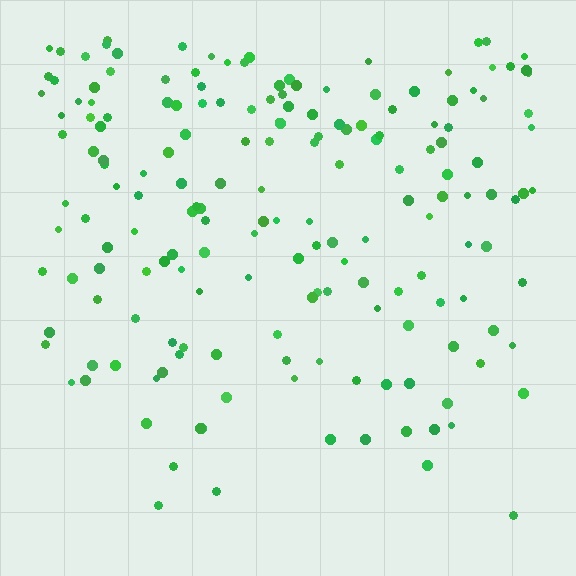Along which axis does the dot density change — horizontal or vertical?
Vertical.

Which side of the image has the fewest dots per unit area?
The bottom.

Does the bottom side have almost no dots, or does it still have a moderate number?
Still a moderate number, just noticeably fewer than the top.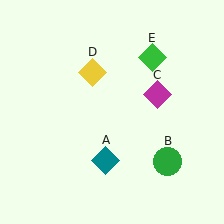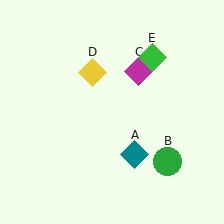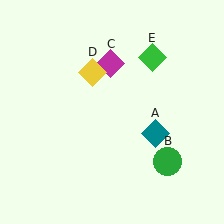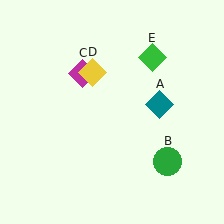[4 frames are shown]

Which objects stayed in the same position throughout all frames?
Green circle (object B) and yellow diamond (object D) and green diamond (object E) remained stationary.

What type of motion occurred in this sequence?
The teal diamond (object A), magenta diamond (object C) rotated counterclockwise around the center of the scene.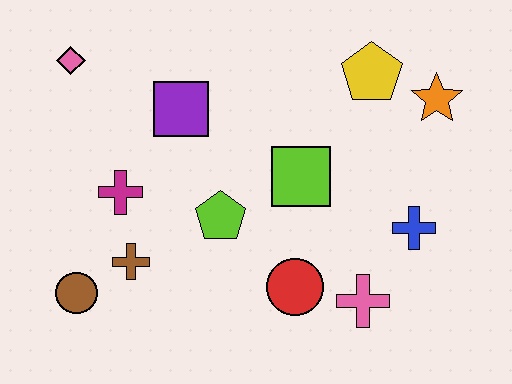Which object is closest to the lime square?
The lime pentagon is closest to the lime square.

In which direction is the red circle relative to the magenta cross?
The red circle is to the right of the magenta cross.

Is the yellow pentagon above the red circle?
Yes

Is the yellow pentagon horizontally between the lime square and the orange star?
Yes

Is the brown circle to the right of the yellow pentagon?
No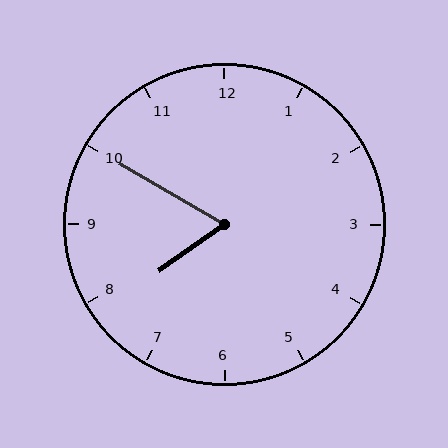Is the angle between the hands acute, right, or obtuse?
It is acute.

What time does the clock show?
7:50.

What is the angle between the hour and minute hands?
Approximately 65 degrees.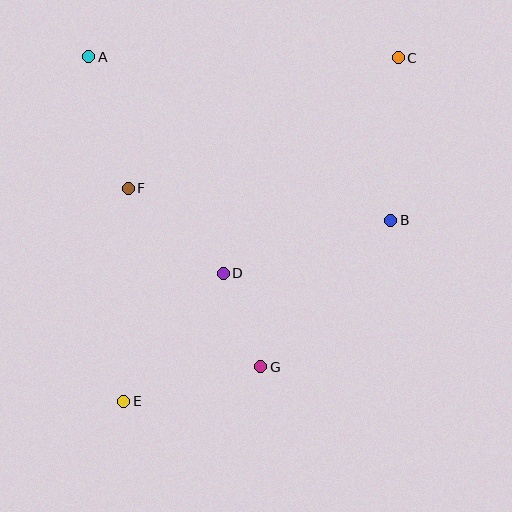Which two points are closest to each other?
Points D and G are closest to each other.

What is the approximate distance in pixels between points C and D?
The distance between C and D is approximately 278 pixels.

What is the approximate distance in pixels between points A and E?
The distance between A and E is approximately 346 pixels.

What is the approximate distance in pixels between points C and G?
The distance between C and G is approximately 338 pixels.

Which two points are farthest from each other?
Points C and E are farthest from each other.